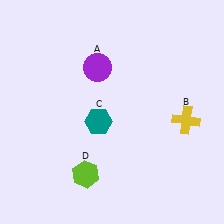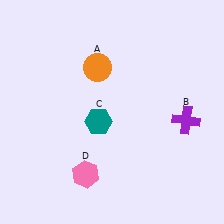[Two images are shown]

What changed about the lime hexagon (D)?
In Image 1, D is lime. In Image 2, it changed to pink.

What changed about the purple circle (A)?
In Image 1, A is purple. In Image 2, it changed to orange.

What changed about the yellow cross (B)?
In Image 1, B is yellow. In Image 2, it changed to purple.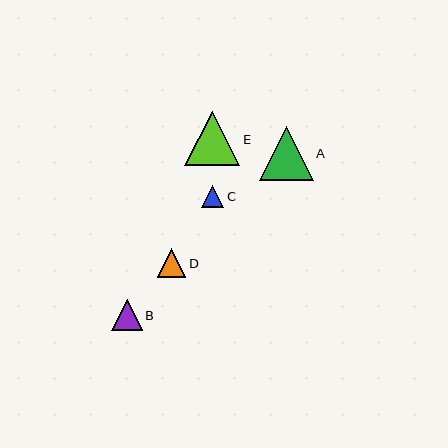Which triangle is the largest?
Triangle E is the largest with a size of approximately 55 pixels.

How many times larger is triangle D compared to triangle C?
Triangle D is approximately 1.2 times the size of triangle C.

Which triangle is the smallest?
Triangle C is the smallest with a size of approximately 23 pixels.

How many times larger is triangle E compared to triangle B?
Triangle E is approximately 1.8 times the size of triangle B.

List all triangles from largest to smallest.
From largest to smallest: E, A, B, D, C.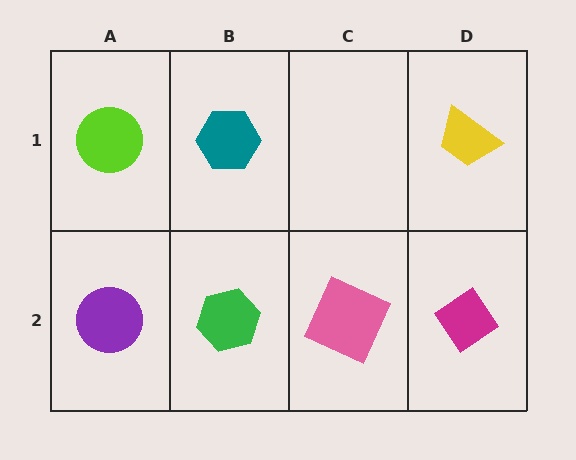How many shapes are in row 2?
4 shapes.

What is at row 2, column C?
A pink square.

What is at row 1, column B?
A teal hexagon.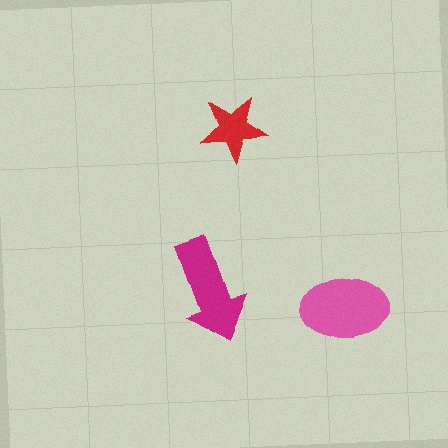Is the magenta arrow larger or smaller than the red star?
Larger.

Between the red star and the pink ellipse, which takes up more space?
The pink ellipse.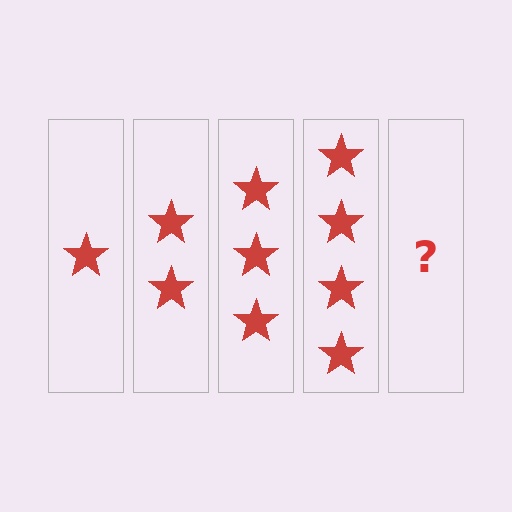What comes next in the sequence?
The next element should be 5 stars.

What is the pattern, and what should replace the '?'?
The pattern is that each step adds one more star. The '?' should be 5 stars.